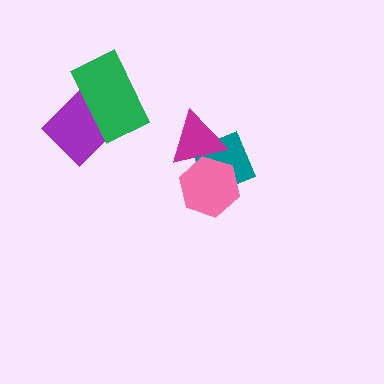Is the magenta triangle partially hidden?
Yes, it is partially covered by another shape.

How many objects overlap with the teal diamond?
2 objects overlap with the teal diamond.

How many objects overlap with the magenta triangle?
2 objects overlap with the magenta triangle.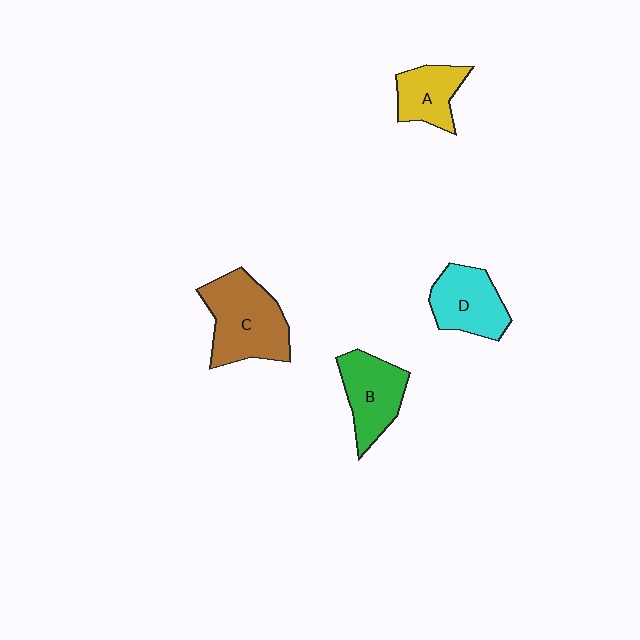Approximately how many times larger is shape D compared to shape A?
Approximately 1.3 times.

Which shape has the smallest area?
Shape A (yellow).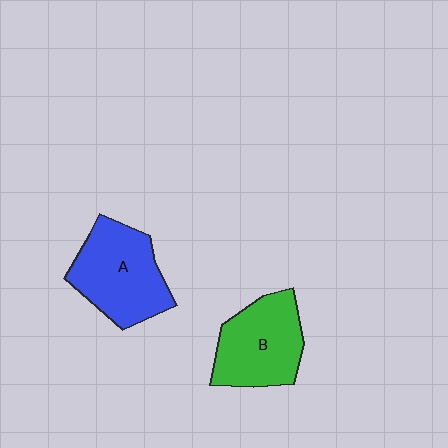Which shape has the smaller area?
Shape B (green).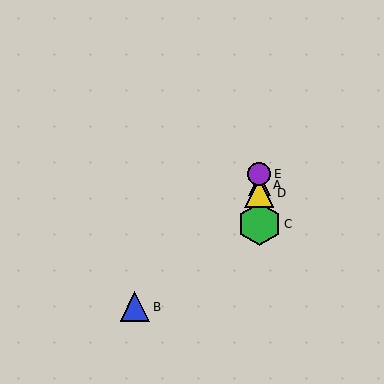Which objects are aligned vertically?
Objects A, C, D, E are aligned vertically.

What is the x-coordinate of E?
Object E is at x≈259.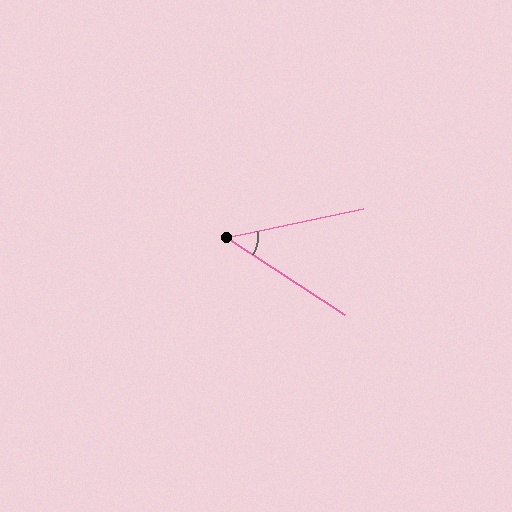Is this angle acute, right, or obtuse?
It is acute.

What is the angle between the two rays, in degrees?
Approximately 45 degrees.